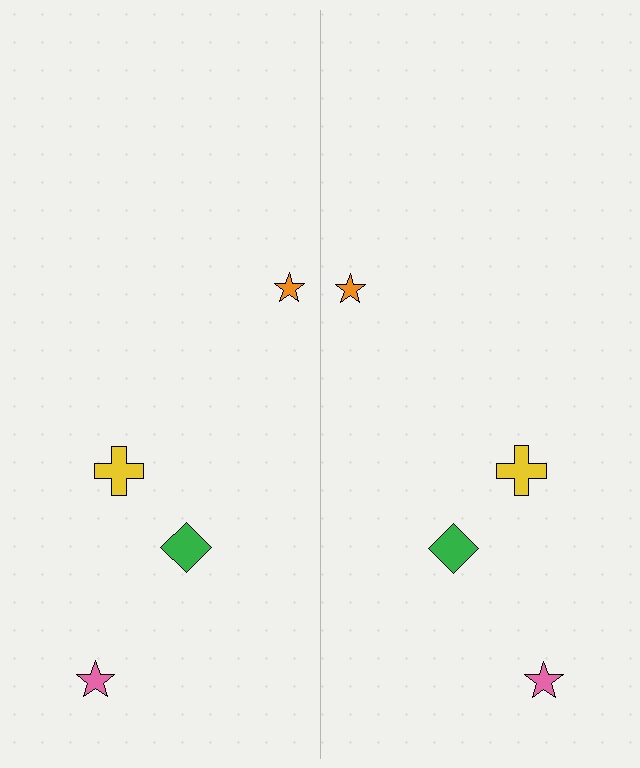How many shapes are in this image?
There are 8 shapes in this image.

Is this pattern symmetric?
Yes, this pattern has bilateral (reflection) symmetry.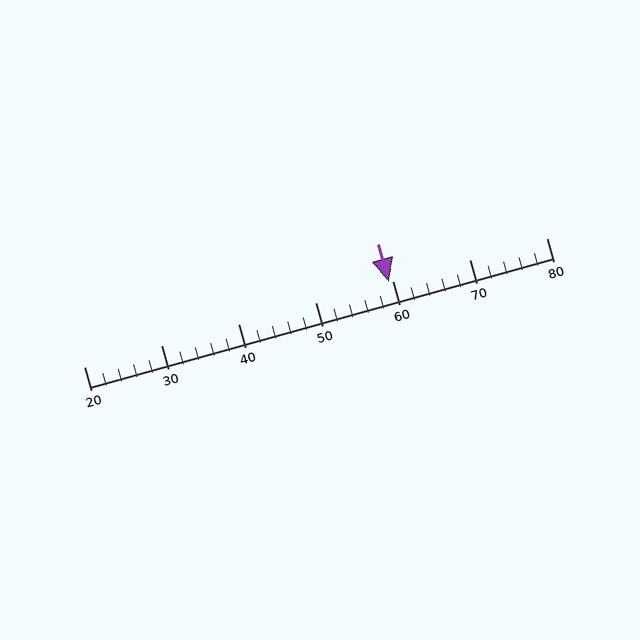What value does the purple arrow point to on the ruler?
The purple arrow points to approximately 60.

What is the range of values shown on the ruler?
The ruler shows values from 20 to 80.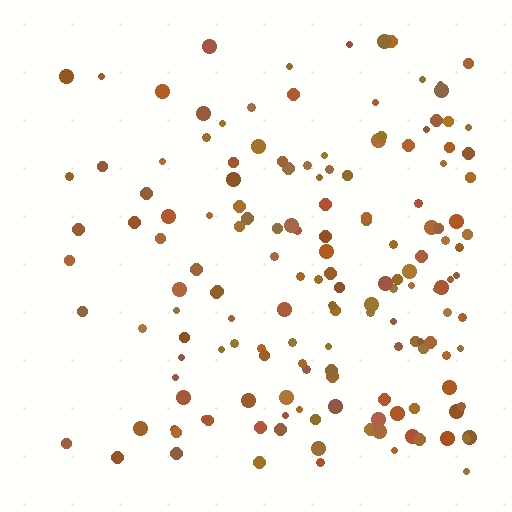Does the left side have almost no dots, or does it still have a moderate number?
Still a moderate number, just noticeably fewer than the right.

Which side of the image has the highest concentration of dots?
The right.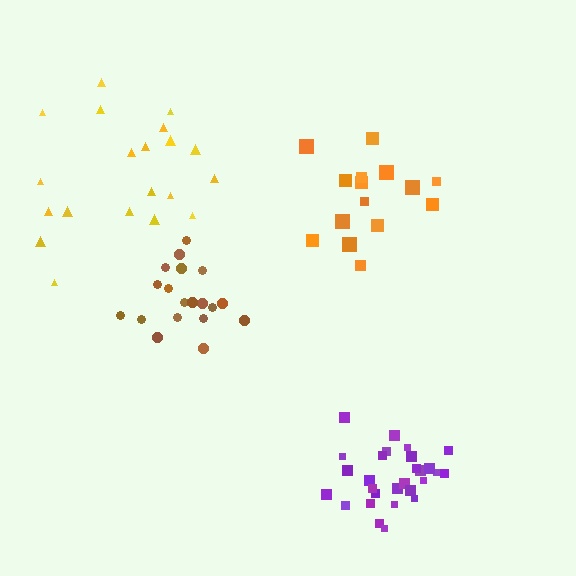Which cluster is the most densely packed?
Purple.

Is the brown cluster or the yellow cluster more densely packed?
Brown.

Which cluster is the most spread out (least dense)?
Yellow.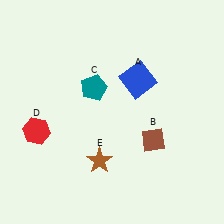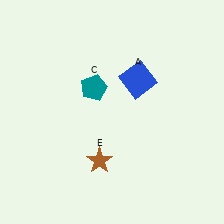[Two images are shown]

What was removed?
The brown diamond (B), the red hexagon (D) were removed in Image 2.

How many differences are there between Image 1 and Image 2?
There are 2 differences between the two images.